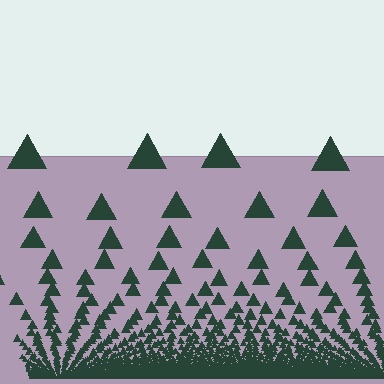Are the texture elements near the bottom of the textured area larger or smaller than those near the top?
Smaller. The gradient is inverted — elements near the bottom are smaller and denser.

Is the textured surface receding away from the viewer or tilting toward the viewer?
The surface appears to tilt toward the viewer. Texture elements get larger and sparser toward the top.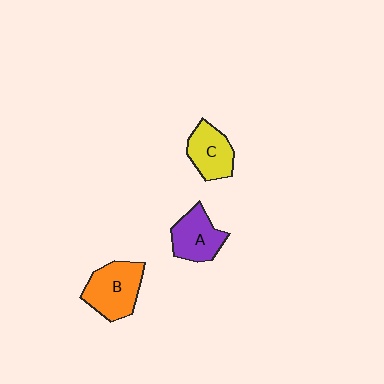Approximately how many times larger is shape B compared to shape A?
Approximately 1.2 times.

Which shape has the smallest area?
Shape C (yellow).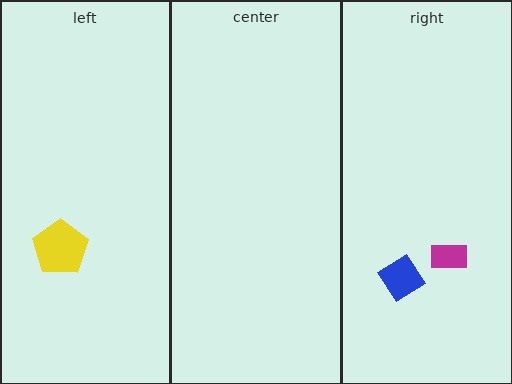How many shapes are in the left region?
1.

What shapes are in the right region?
The magenta rectangle, the blue diamond.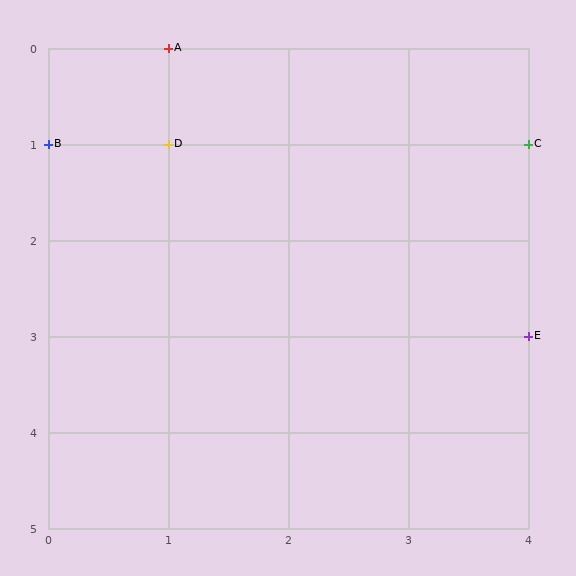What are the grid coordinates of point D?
Point D is at grid coordinates (1, 1).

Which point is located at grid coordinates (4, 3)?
Point E is at (4, 3).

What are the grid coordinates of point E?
Point E is at grid coordinates (4, 3).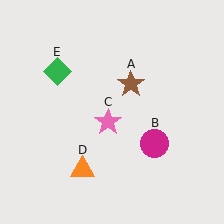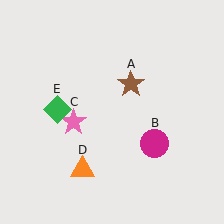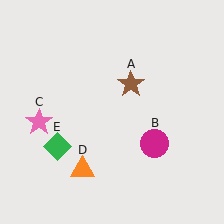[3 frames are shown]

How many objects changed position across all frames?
2 objects changed position: pink star (object C), green diamond (object E).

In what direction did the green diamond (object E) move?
The green diamond (object E) moved down.